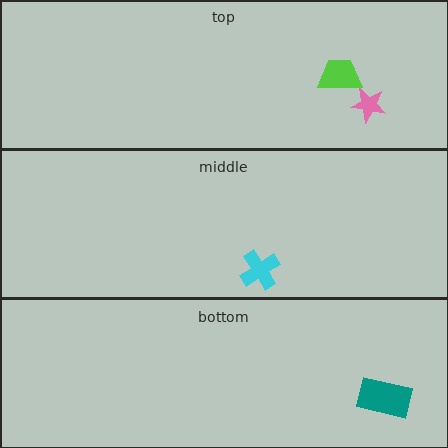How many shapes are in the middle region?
1.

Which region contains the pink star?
The top region.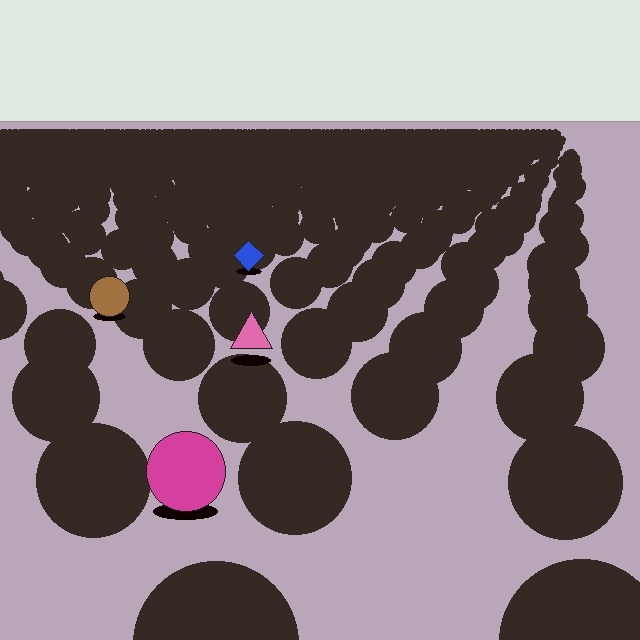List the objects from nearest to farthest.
From nearest to farthest: the magenta circle, the pink triangle, the brown circle, the blue diamond.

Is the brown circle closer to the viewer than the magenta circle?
No. The magenta circle is closer — you can tell from the texture gradient: the ground texture is coarser near it.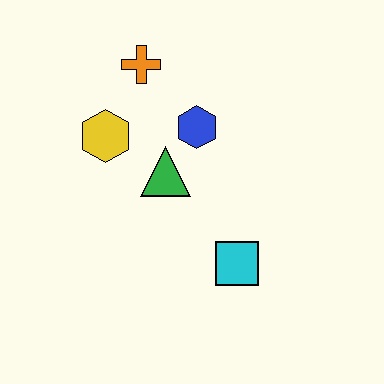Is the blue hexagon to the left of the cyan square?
Yes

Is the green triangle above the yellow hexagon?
No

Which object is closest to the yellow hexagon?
The green triangle is closest to the yellow hexagon.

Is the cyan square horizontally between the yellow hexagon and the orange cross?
No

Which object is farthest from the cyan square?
The orange cross is farthest from the cyan square.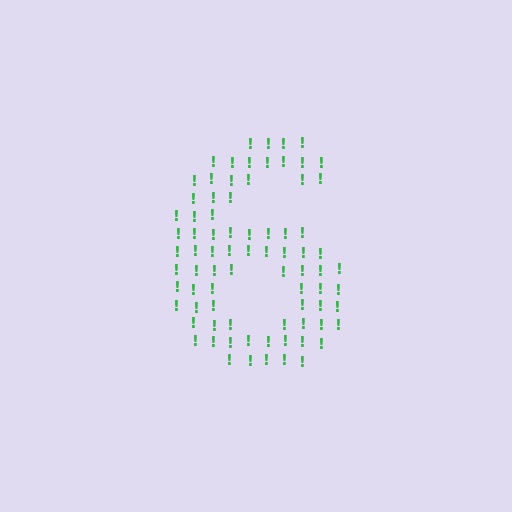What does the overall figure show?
The overall figure shows the digit 6.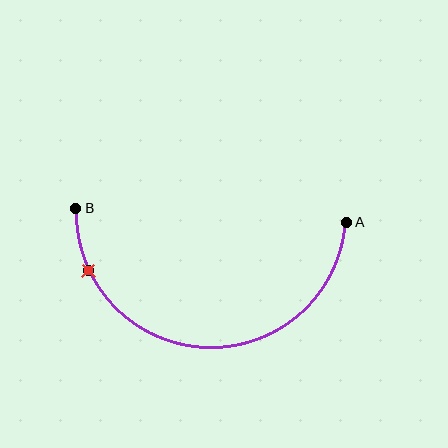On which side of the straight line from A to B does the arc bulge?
The arc bulges below the straight line connecting A and B.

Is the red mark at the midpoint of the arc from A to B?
No. The red mark lies on the arc but is closer to endpoint B. The arc midpoint would be at the point on the curve equidistant along the arc from both A and B.